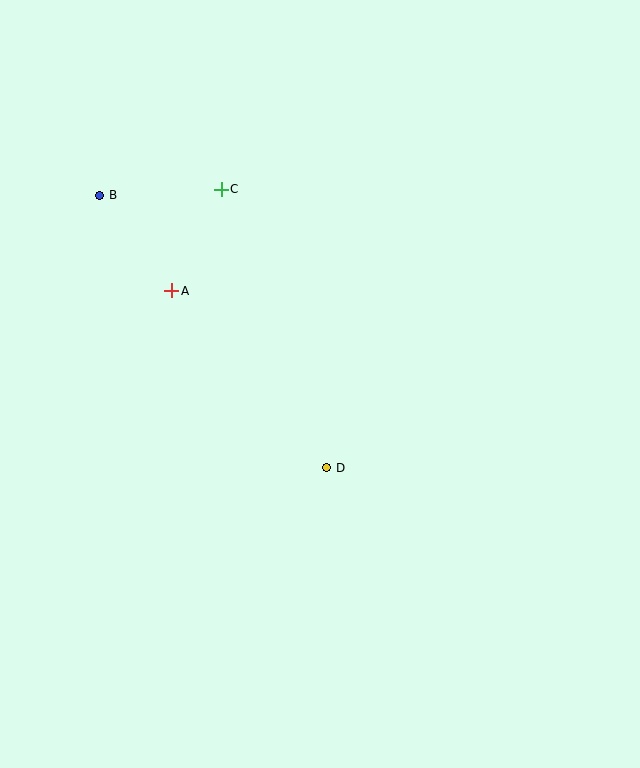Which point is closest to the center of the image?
Point D at (327, 468) is closest to the center.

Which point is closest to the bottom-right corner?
Point D is closest to the bottom-right corner.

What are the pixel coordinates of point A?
Point A is at (172, 291).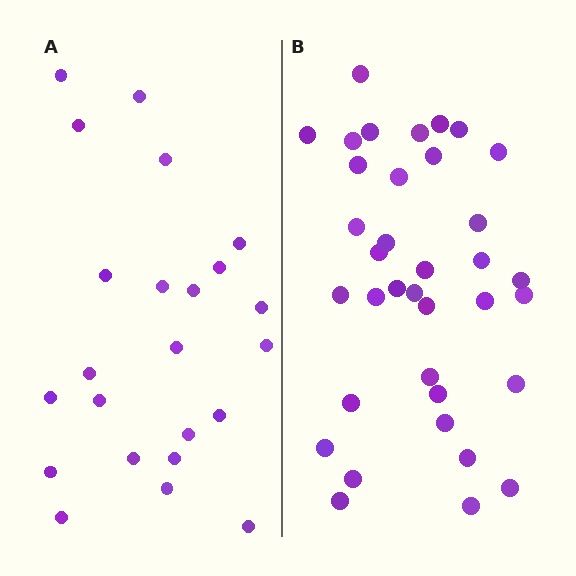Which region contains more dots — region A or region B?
Region B (the right region) has more dots.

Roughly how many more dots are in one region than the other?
Region B has approximately 15 more dots than region A.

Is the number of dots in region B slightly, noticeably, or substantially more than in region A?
Region B has substantially more. The ratio is roughly 1.6 to 1.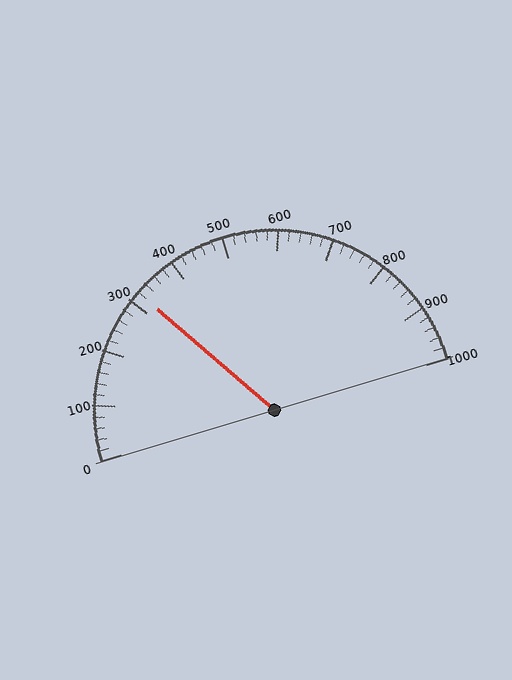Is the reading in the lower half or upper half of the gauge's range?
The reading is in the lower half of the range (0 to 1000).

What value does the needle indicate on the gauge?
The needle indicates approximately 320.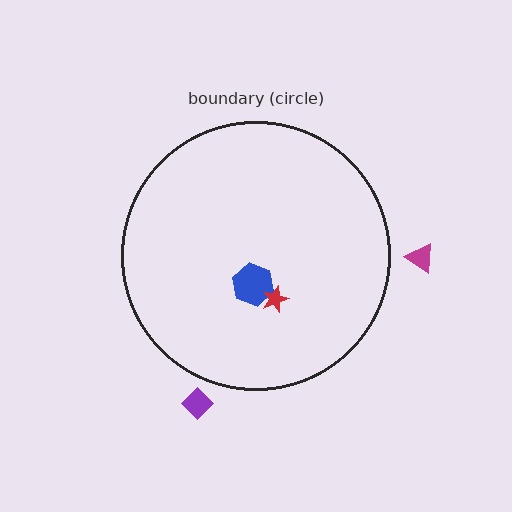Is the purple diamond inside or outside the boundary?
Outside.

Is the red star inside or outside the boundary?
Inside.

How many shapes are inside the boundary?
2 inside, 2 outside.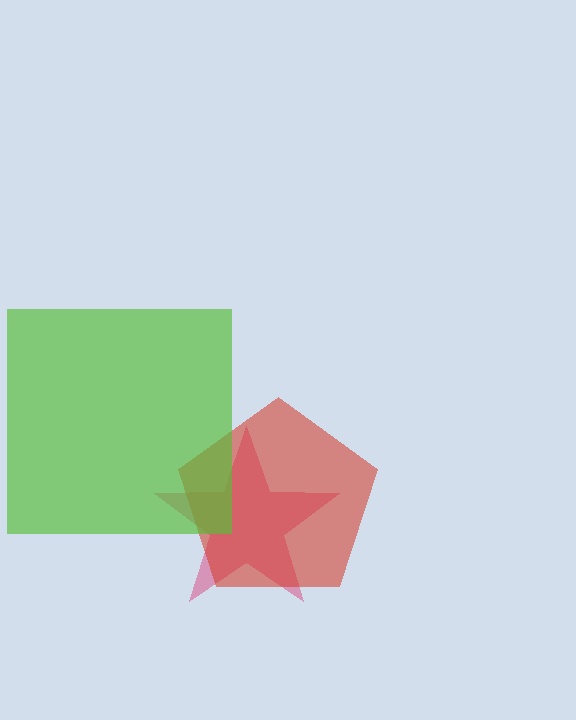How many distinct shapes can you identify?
There are 3 distinct shapes: a pink star, a red pentagon, a lime square.